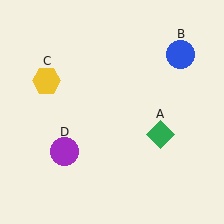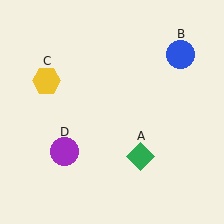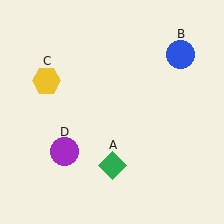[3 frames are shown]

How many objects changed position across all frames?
1 object changed position: green diamond (object A).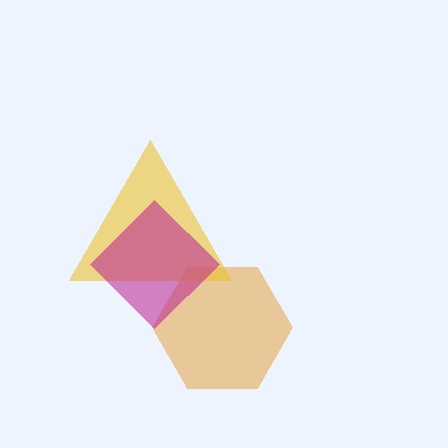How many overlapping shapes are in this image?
There are 3 overlapping shapes in the image.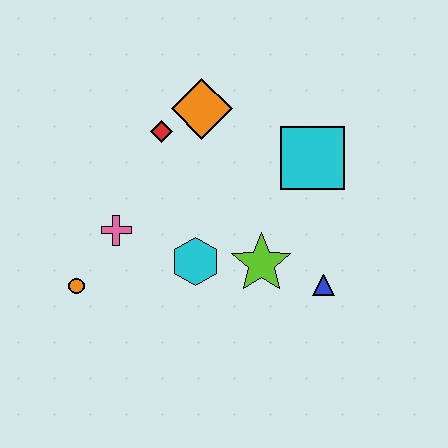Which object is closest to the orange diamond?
The red diamond is closest to the orange diamond.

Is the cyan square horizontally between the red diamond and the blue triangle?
Yes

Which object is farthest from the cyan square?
The orange circle is farthest from the cyan square.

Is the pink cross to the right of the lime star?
No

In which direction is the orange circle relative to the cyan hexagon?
The orange circle is to the left of the cyan hexagon.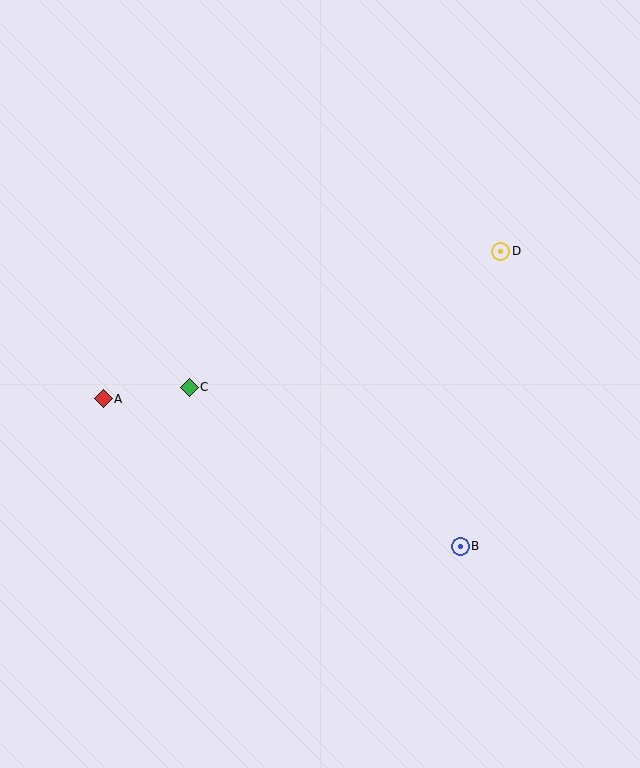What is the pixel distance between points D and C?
The distance between D and C is 340 pixels.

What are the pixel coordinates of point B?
Point B is at (460, 546).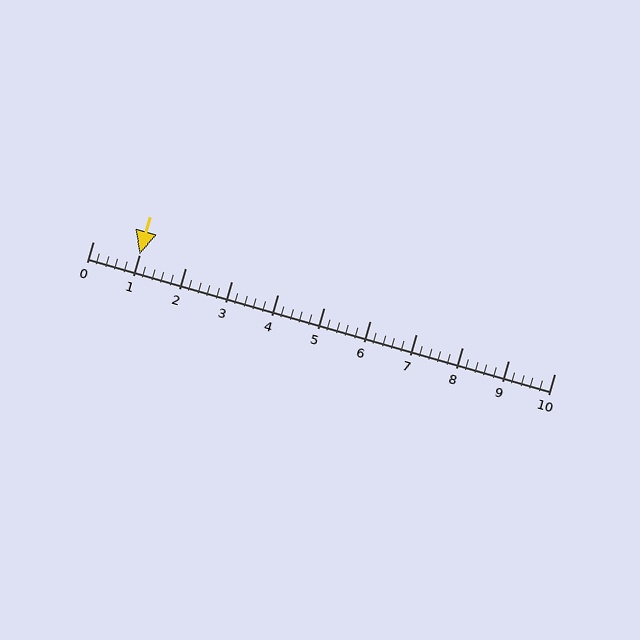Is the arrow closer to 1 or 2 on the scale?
The arrow is closer to 1.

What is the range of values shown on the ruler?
The ruler shows values from 0 to 10.